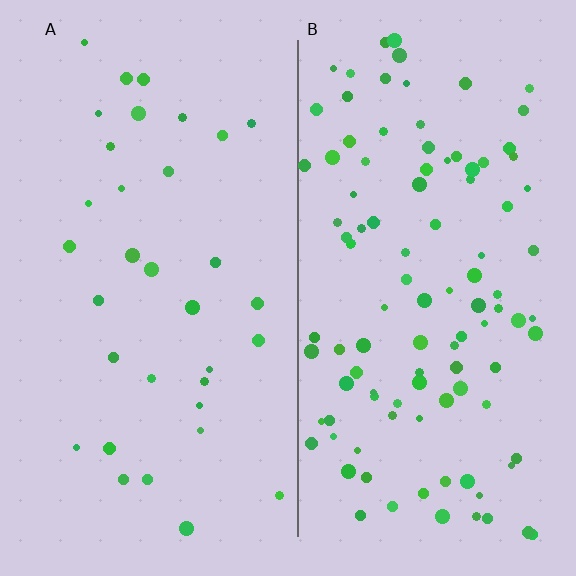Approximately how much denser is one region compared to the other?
Approximately 3.2× — region B over region A.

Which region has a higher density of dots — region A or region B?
B (the right).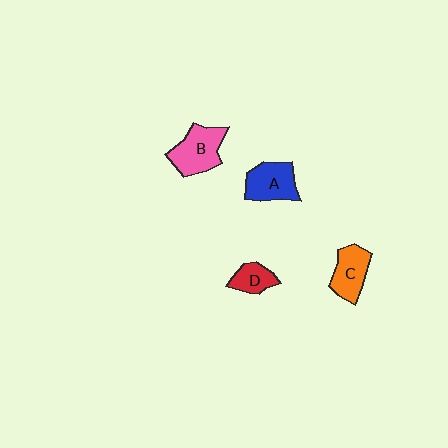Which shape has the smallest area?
Shape D (red).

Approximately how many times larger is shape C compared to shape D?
Approximately 1.5 times.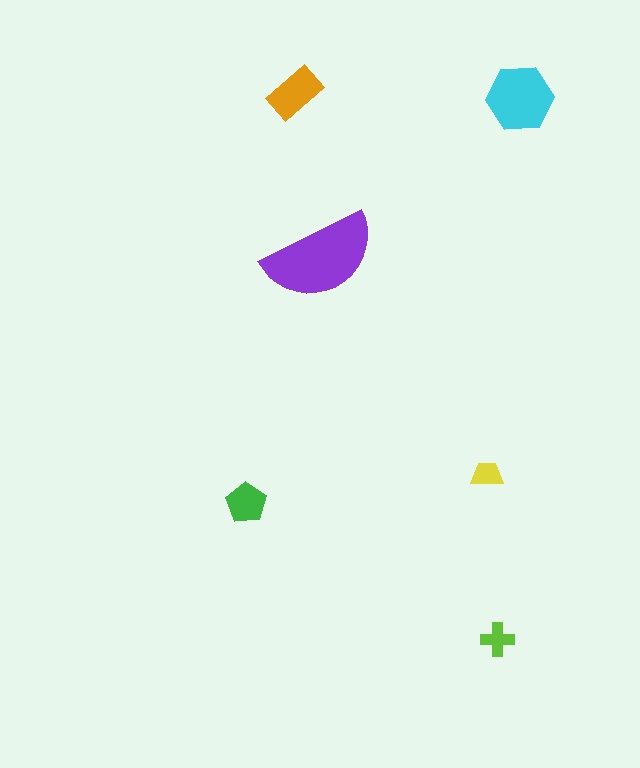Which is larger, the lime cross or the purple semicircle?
The purple semicircle.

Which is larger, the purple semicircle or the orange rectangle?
The purple semicircle.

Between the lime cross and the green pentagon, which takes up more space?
The green pentagon.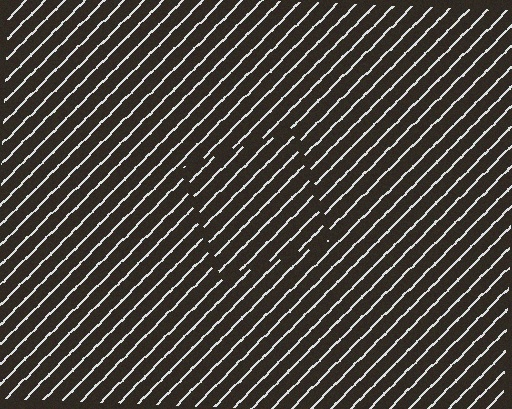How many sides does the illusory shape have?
4 sides — the line-ends trace a square.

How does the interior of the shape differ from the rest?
The interior of the shape contains the same grating, shifted by half a period — the contour is defined by the phase discontinuity where line-ends from the inner and outer gratings abut.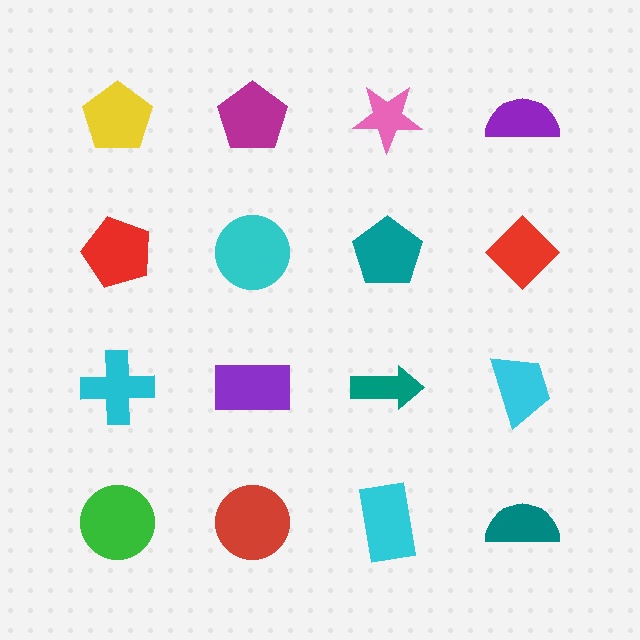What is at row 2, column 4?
A red diamond.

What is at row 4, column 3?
A cyan rectangle.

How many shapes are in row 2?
4 shapes.